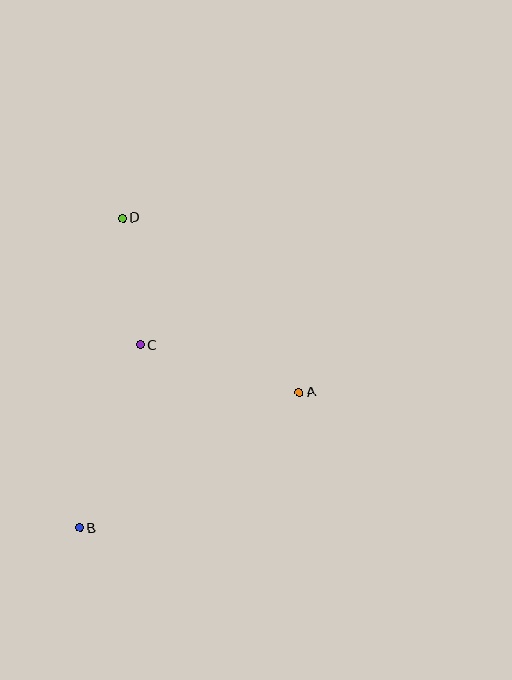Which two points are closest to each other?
Points C and D are closest to each other.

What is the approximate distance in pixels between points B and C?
The distance between B and C is approximately 193 pixels.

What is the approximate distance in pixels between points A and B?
The distance between A and B is approximately 258 pixels.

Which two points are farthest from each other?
Points B and D are farthest from each other.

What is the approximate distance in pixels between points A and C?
The distance between A and C is approximately 166 pixels.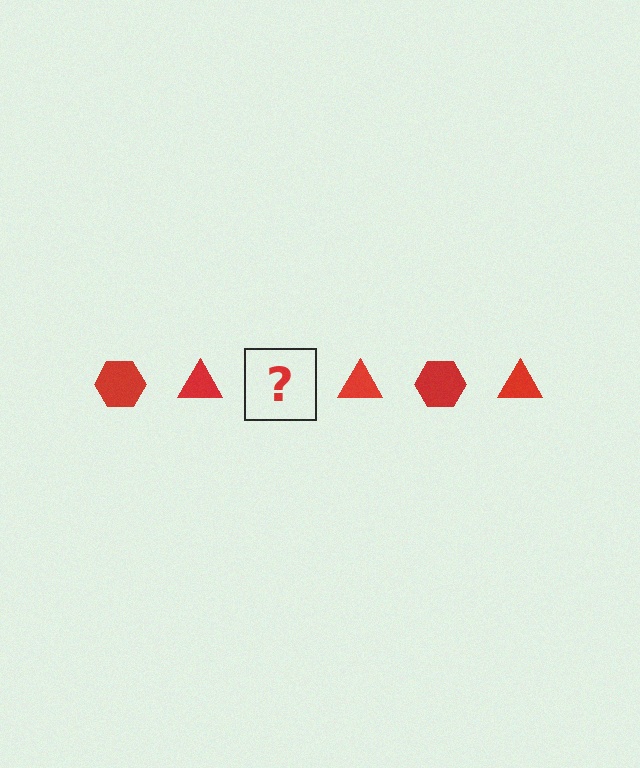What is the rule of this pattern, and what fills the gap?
The rule is that the pattern cycles through hexagon, triangle shapes in red. The gap should be filled with a red hexagon.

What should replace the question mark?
The question mark should be replaced with a red hexagon.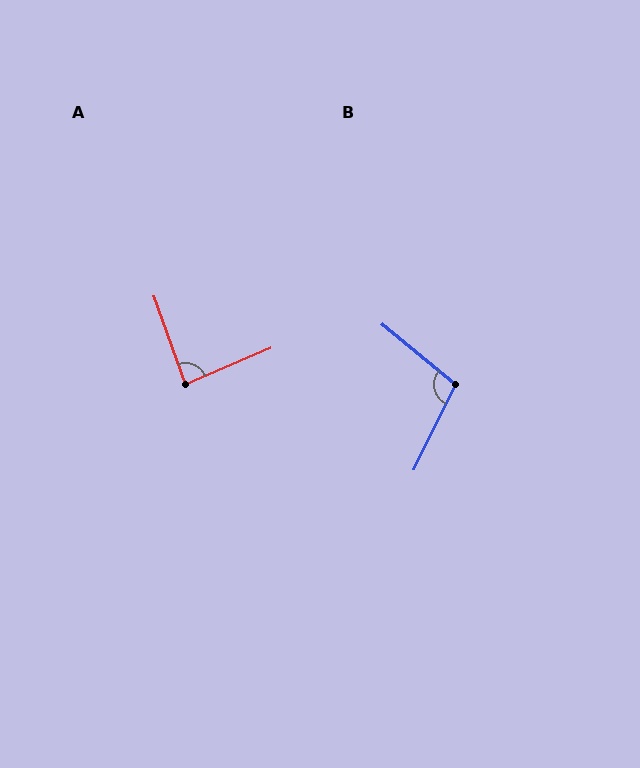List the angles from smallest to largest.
A (86°), B (103°).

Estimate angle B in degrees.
Approximately 103 degrees.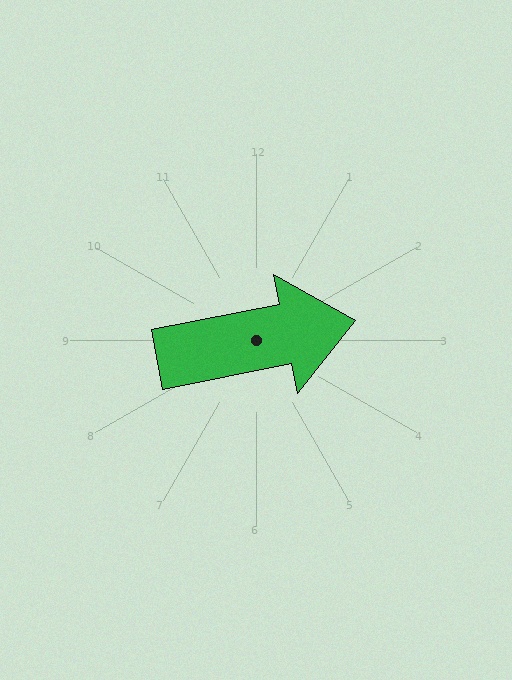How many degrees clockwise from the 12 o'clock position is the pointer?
Approximately 79 degrees.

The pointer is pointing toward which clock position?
Roughly 3 o'clock.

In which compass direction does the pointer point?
East.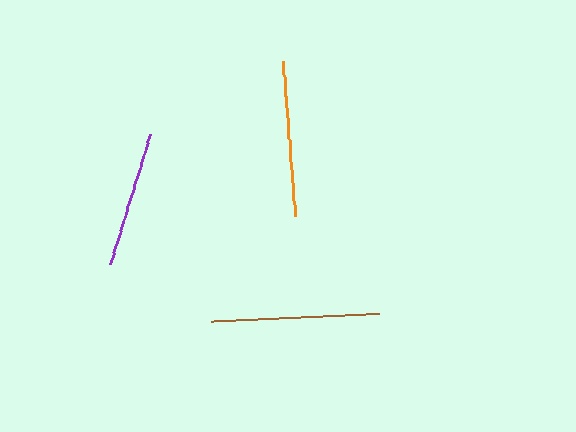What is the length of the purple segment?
The purple segment is approximately 136 pixels long.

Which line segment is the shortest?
The purple line is the shortest at approximately 136 pixels.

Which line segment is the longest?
The brown line is the longest at approximately 169 pixels.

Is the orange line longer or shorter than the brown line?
The brown line is longer than the orange line.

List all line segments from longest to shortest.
From longest to shortest: brown, orange, purple.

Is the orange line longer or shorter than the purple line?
The orange line is longer than the purple line.